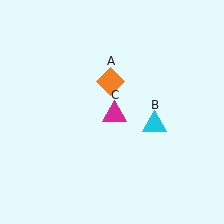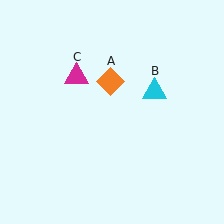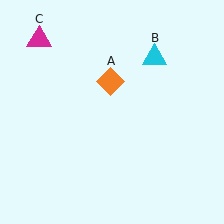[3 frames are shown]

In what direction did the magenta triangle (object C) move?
The magenta triangle (object C) moved up and to the left.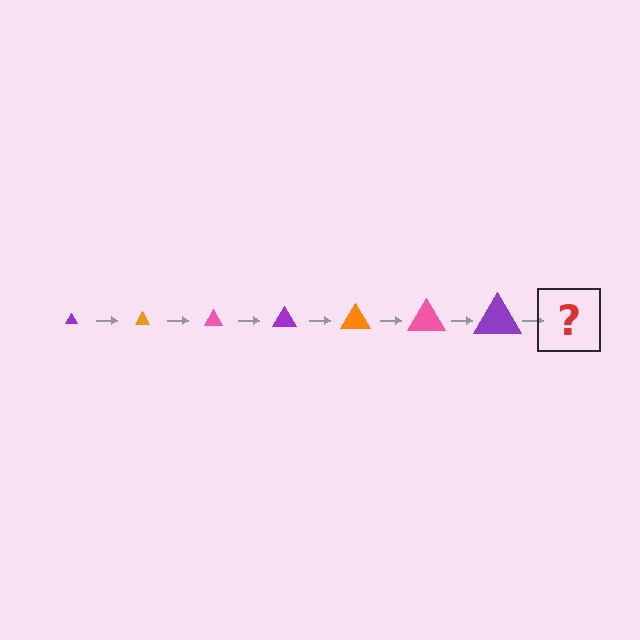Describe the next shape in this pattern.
It should be an orange triangle, larger than the previous one.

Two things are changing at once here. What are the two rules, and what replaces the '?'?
The two rules are that the triangle grows larger each step and the color cycles through purple, orange, and pink. The '?' should be an orange triangle, larger than the previous one.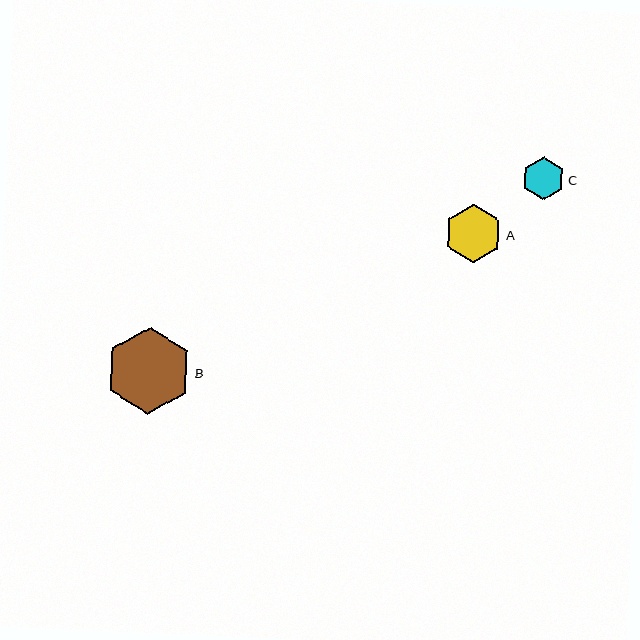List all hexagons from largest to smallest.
From largest to smallest: B, A, C.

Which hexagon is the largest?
Hexagon B is the largest with a size of approximately 87 pixels.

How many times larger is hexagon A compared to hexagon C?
Hexagon A is approximately 1.4 times the size of hexagon C.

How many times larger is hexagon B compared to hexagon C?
Hexagon B is approximately 2.0 times the size of hexagon C.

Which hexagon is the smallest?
Hexagon C is the smallest with a size of approximately 43 pixels.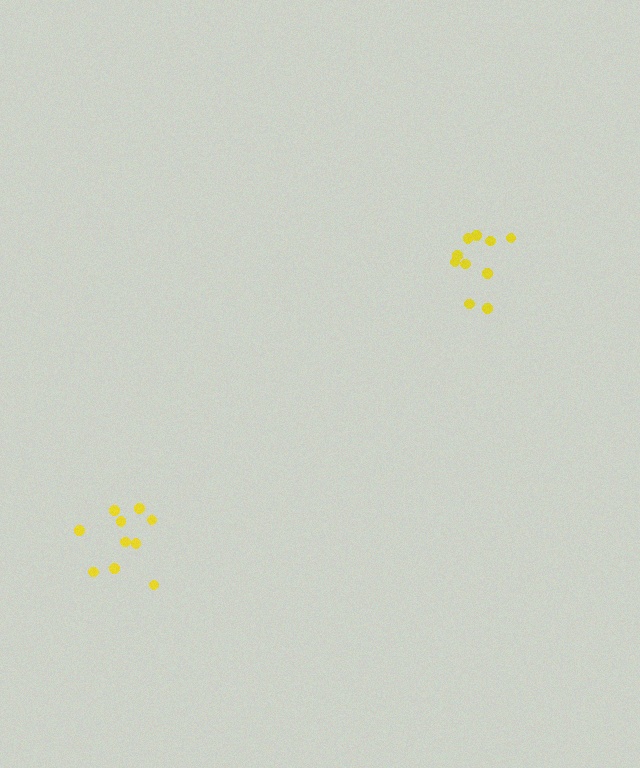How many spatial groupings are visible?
There are 2 spatial groupings.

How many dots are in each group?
Group 1: 10 dots, Group 2: 10 dots (20 total).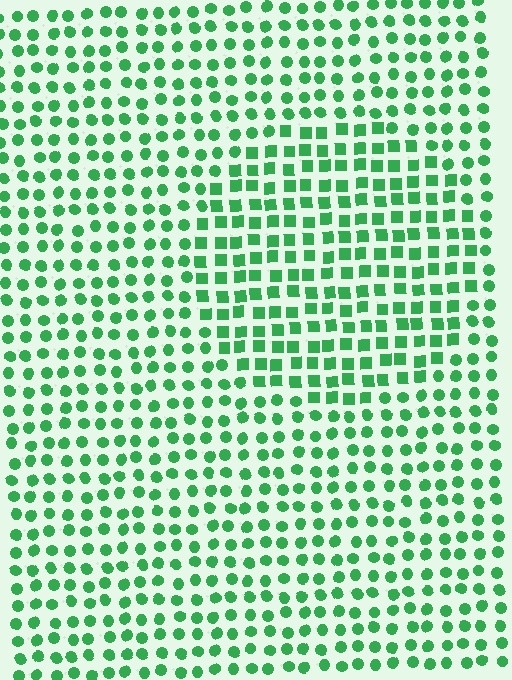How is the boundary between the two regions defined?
The boundary is defined by a change in element shape: squares inside vs. circles outside. All elements share the same color and spacing.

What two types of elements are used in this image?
The image uses squares inside the circle region and circles outside it.